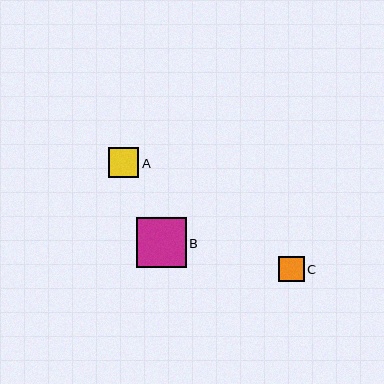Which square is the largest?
Square B is the largest with a size of approximately 50 pixels.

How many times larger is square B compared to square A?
Square B is approximately 1.6 times the size of square A.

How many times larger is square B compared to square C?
Square B is approximately 1.9 times the size of square C.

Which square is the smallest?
Square C is the smallest with a size of approximately 25 pixels.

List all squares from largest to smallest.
From largest to smallest: B, A, C.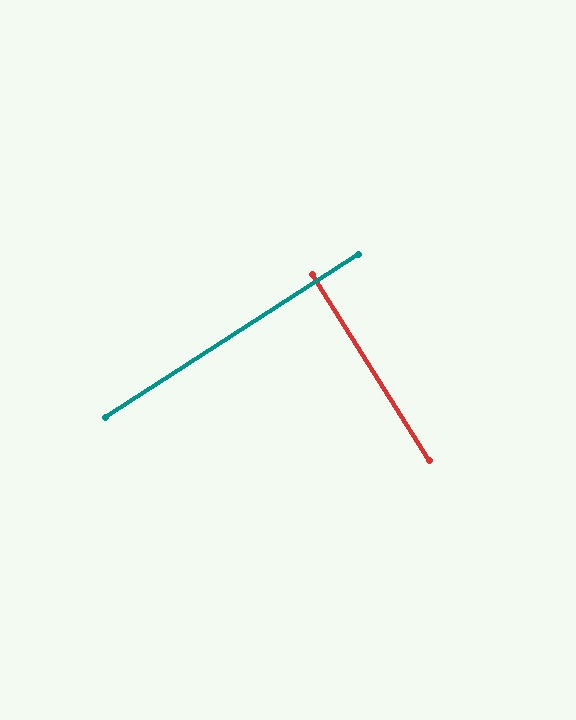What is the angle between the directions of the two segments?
Approximately 89 degrees.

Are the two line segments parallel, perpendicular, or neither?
Perpendicular — they meet at approximately 89°.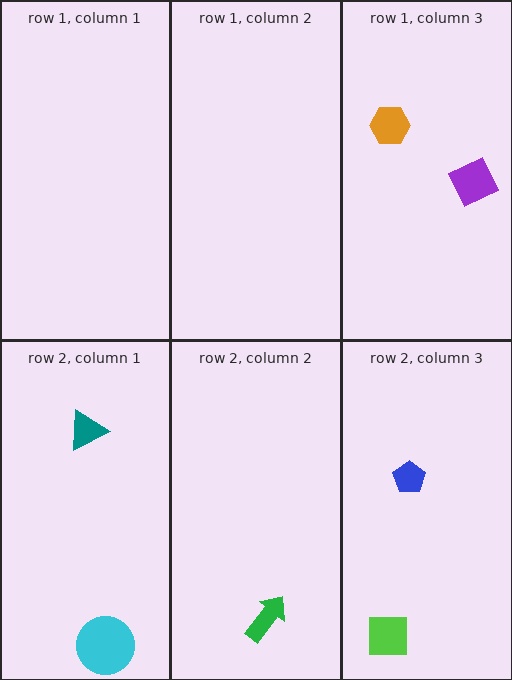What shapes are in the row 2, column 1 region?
The teal triangle, the cyan circle.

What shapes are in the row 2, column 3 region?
The lime square, the blue pentagon.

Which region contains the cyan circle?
The row 2, column 1 region.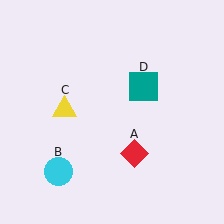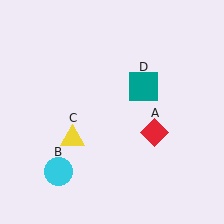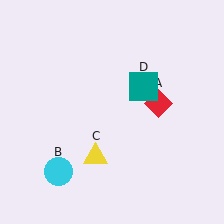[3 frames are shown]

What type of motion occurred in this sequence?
The red diamond (object A), yellow triangle (object C) rotated counterclockwise around the center of the scene.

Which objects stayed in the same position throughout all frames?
Cyan circle (object B) and teal square (object D) remained stationary.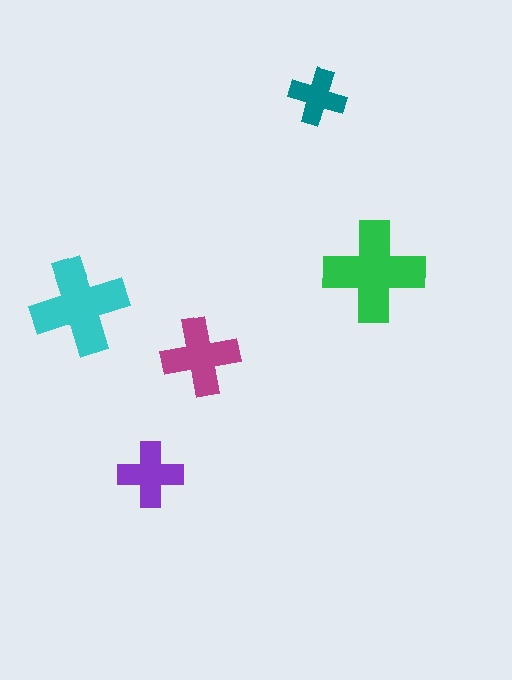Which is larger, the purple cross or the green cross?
The green one.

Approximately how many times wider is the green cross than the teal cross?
About 2 times wider.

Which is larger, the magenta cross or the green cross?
The green one.